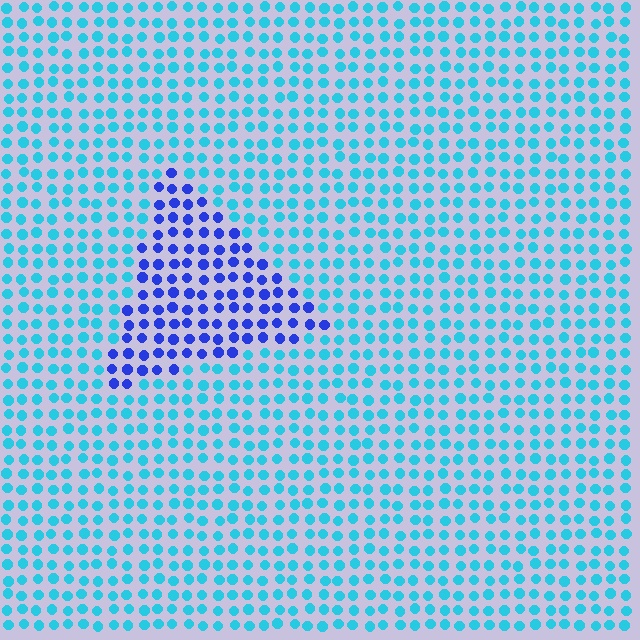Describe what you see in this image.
The image is filled with small cyan elements in a uniform arrangement. A triangle-shaped region is visible where the elements are tinted to a slightly different hue, forming a subtle color boundary.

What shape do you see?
I see a triangle.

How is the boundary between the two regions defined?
The boundary is defined purely by a slight shift in hue (about 47 degrees). Spacing, size, and orientation are identical on both sides.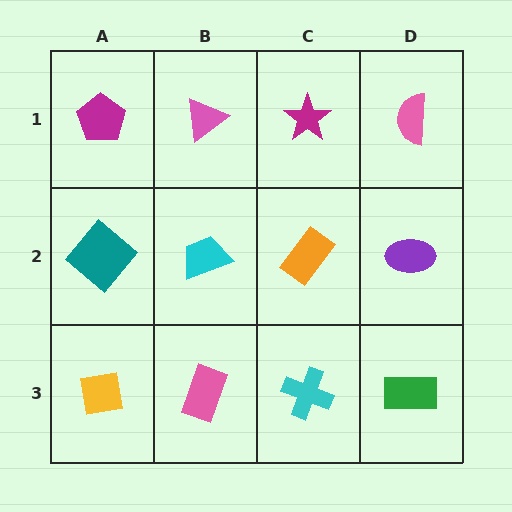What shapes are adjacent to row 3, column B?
A cyan trapezoid (row 2, column B), a yellow square (row 3, column A), a cyan cross (row 3, column C).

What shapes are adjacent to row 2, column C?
A magenta star (row 1, column C), a cyan cross (row 3, column C), a cyan trapezoid (row 2, column B), a purple ellipse (row 2, column D).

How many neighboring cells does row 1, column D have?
2.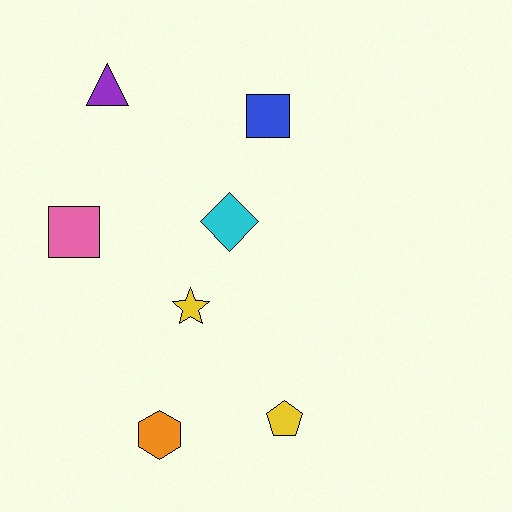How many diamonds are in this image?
There is 1 diamond.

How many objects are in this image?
There are 7 objects.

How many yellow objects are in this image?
There are 2 yellow objects.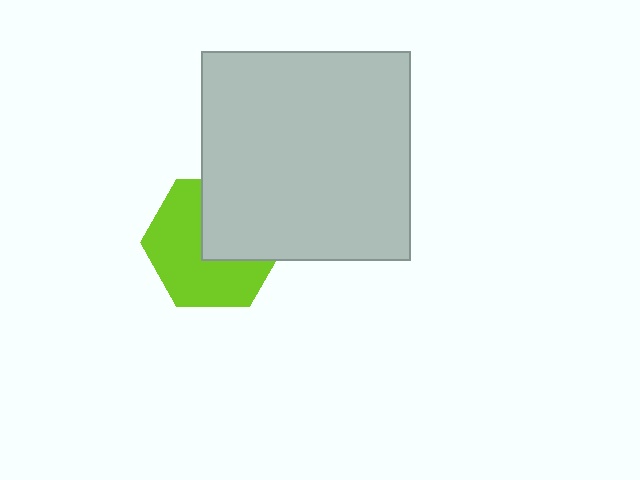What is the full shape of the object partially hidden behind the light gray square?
The partially hidden object is a lime hexagon.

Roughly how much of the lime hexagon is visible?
About half of it is visible (roughly 59%).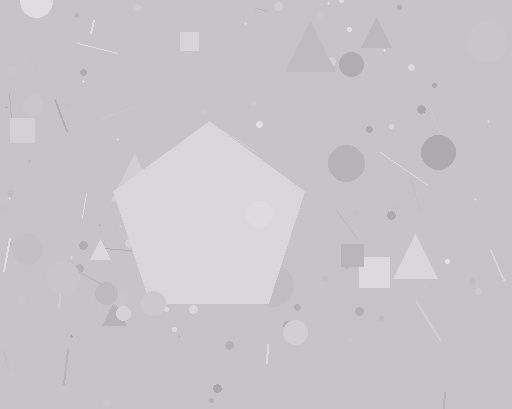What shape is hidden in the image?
A pentagon is hidden in the image.